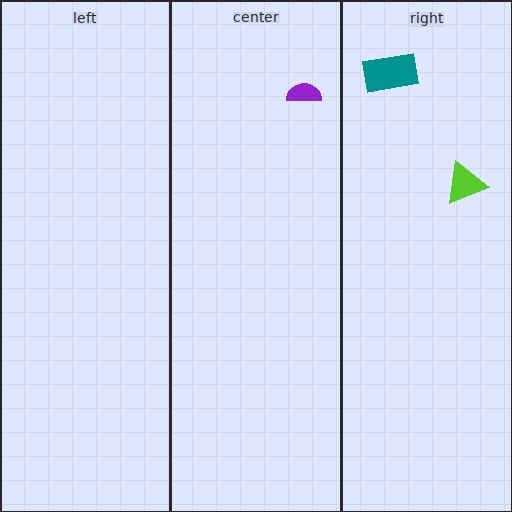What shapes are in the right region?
The teal rectangle, the lime triangle.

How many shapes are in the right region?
2.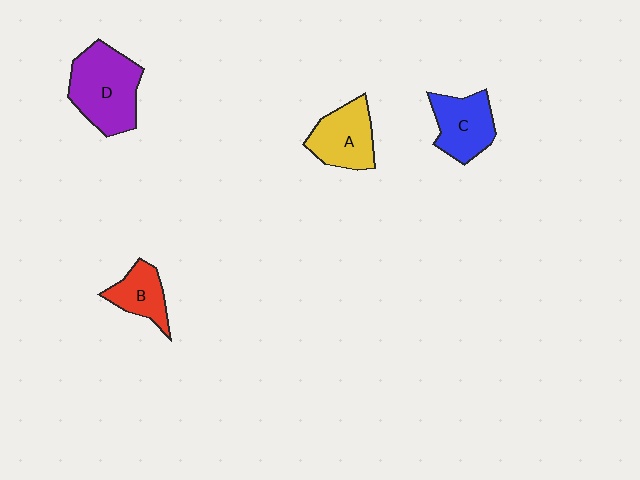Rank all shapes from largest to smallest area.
From largest to smallest: D (purple), A (yellow), C (blue), B (red).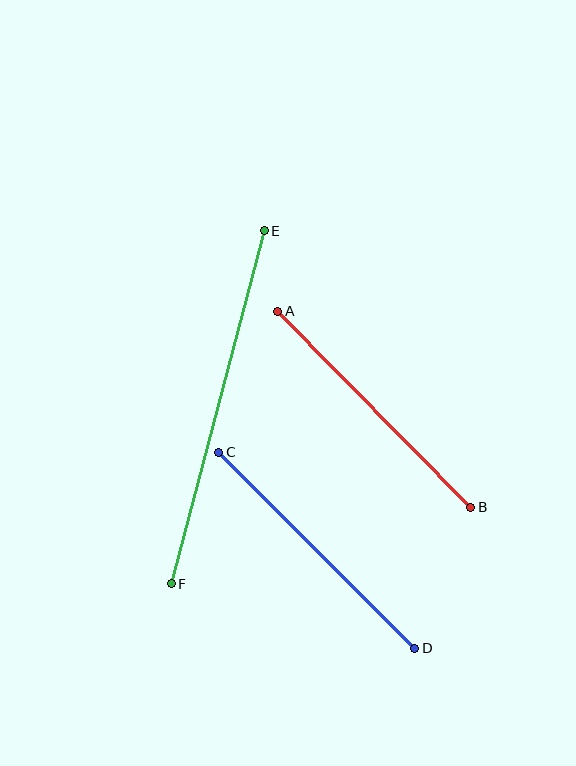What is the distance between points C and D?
The distance is approximately 277 pixels.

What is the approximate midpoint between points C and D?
The midpoint is at approximately (317, 550) pixels.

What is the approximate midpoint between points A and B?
The midpoint is at approximately (374, 409) pixels.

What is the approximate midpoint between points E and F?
The midpoint is at approximately (218, 407) pixels.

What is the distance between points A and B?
The distance is approximately 275 pixels.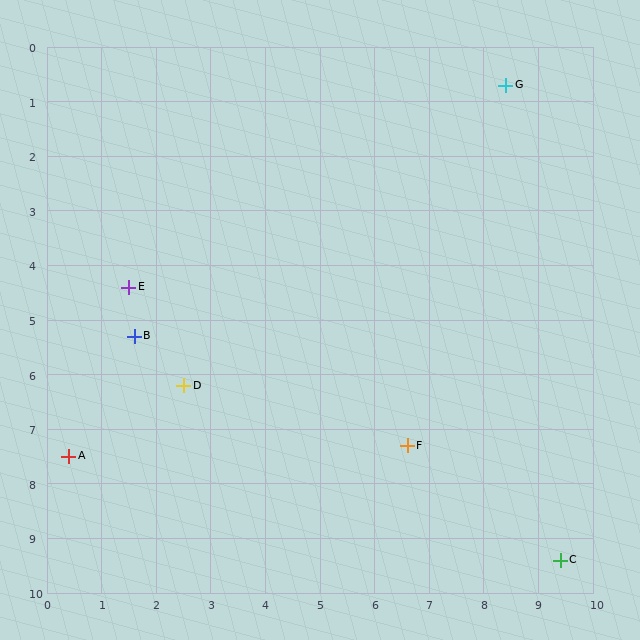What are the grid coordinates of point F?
Point F is at approximately (6.6, 7.3).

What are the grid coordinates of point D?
Point D is at approximately (2.5, 6.2).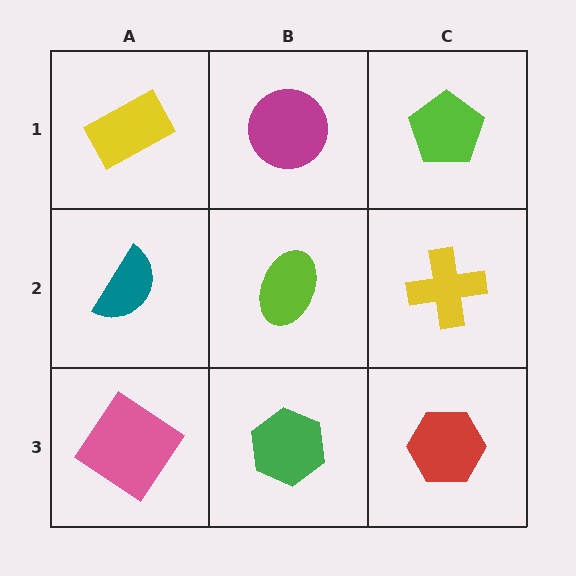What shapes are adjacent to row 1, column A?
A teal semicircle (row 2, column A), a magenta circle (row 1, column B).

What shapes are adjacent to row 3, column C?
A yellow cross (row 2, column C), a green hexagon (row 3, column B).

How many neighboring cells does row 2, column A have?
3.